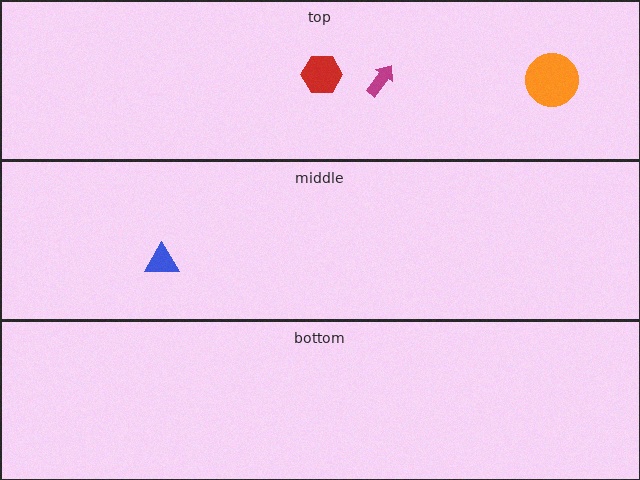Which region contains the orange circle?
The top region.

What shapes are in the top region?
The magenta arrow, the orange circle, the red hexagon.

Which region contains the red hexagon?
The top region.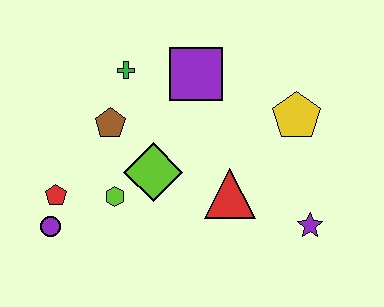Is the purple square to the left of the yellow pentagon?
Yes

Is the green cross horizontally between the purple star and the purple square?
No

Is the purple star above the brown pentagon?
No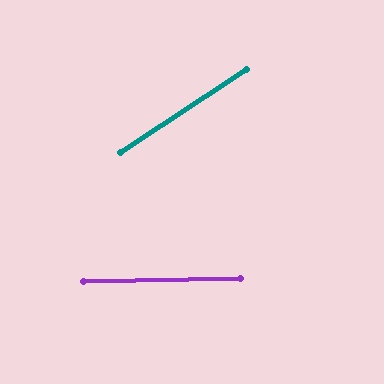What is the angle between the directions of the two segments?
Approximately 32 degrees.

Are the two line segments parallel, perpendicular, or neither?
Neither parallel nor perpendicular — they differ by about 32°.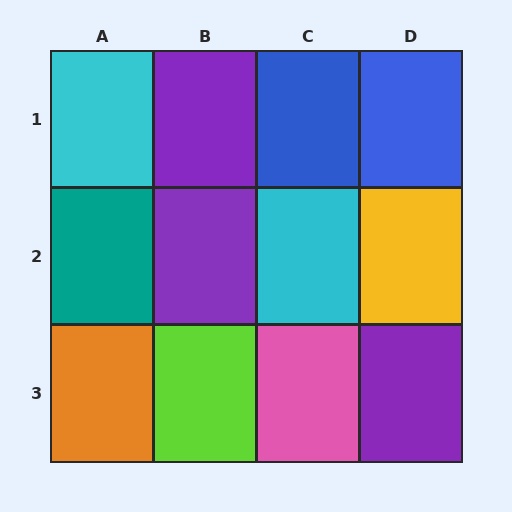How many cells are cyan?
2 cells are cyan.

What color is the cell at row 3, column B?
Lime.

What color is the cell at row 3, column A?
Orange.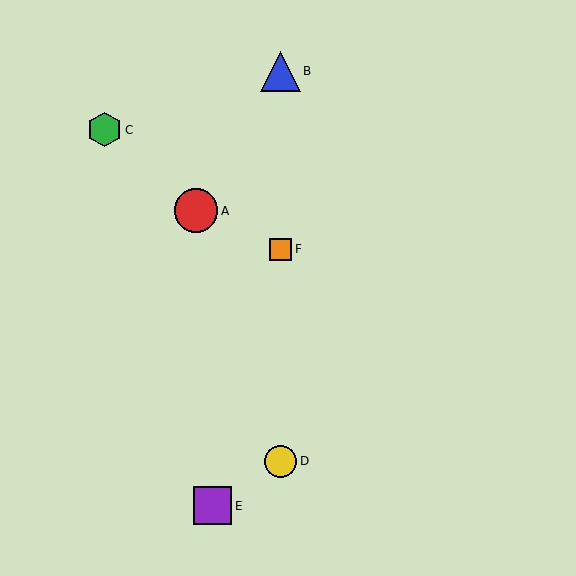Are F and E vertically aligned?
No, F is at x≈280 and E is at x≈212.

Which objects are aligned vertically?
Objects B, D, F are aligned vertically.